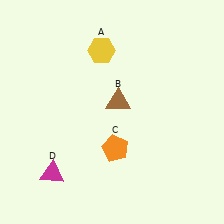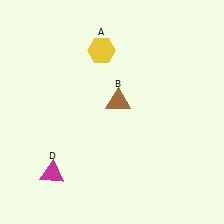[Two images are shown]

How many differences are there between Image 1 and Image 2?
There is 1 difference between the two images.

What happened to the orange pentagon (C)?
The orange pentagon (C) was removed in Image 2. It was in the bottom-right area of Image 1.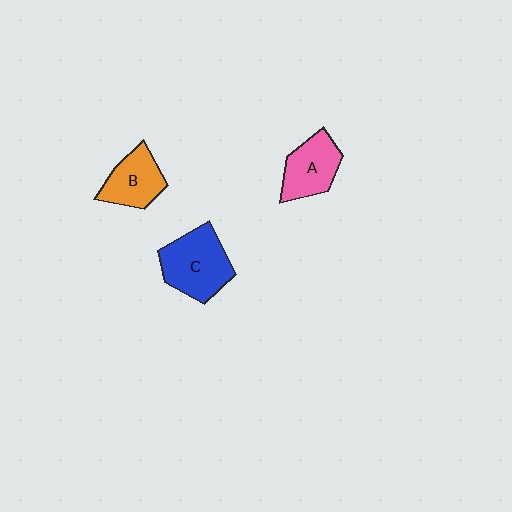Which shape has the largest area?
Shape C (blue).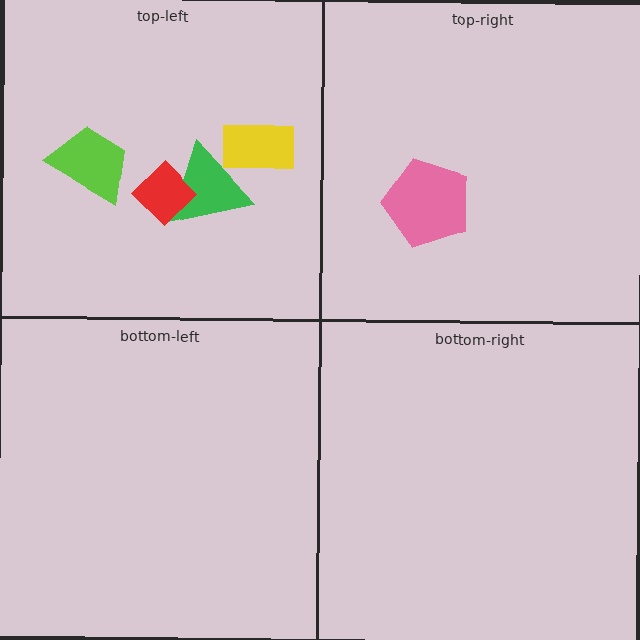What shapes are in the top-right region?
The pink pentagon.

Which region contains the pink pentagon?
The top-right region.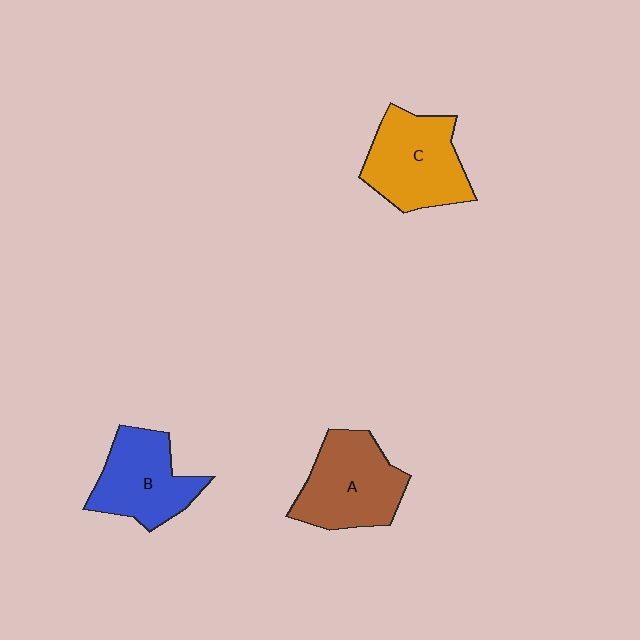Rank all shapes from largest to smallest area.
From largest to smallest: C (orange), A (brown), B (blue).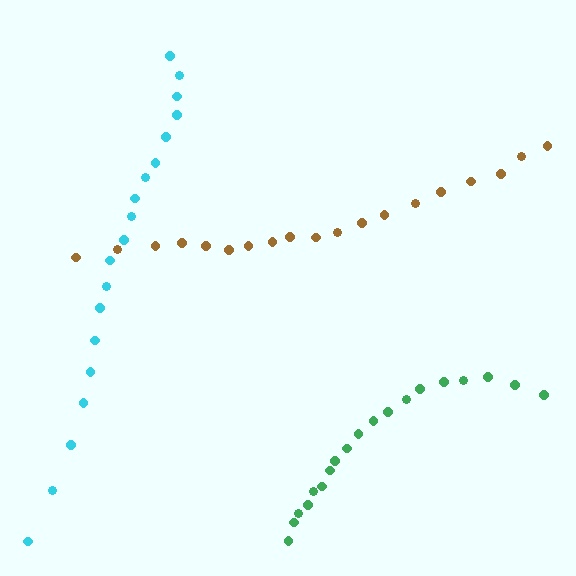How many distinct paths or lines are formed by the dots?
There are 3 distinct paths.